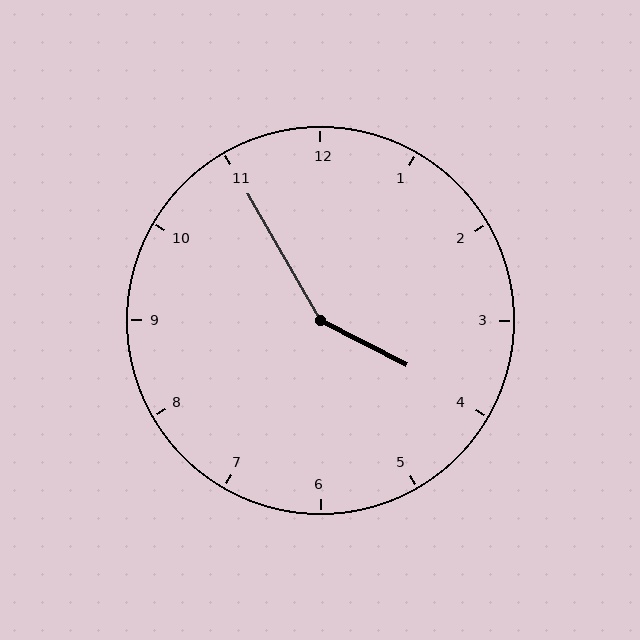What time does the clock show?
3:55.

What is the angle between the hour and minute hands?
Approximately 148 degrees.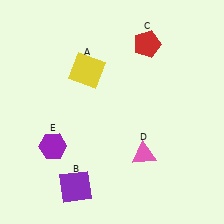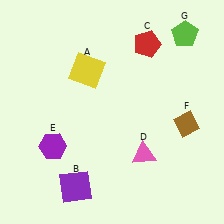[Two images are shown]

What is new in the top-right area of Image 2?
A lime pentagon (G) was added in the top-right area of Image 2.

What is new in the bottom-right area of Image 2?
A brown diamond (F) was added in the bottom-right area of Image 2.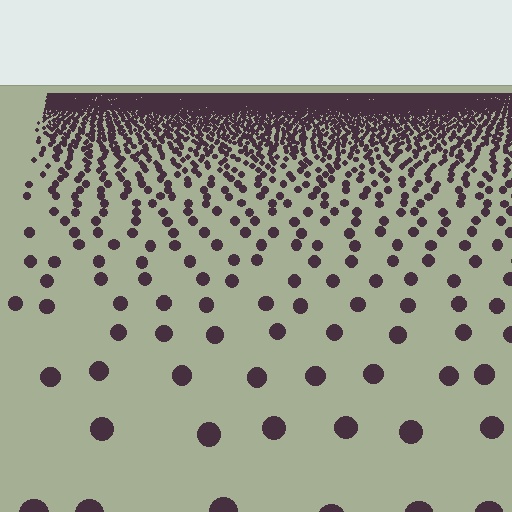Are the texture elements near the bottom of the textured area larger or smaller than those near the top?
Larger. Near the bottom, elements are closer to the viewer and appear at a bigger on-screen size.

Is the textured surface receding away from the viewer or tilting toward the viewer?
The surface is receding away from the viewer. Texture elements get smaller and denser toward the top.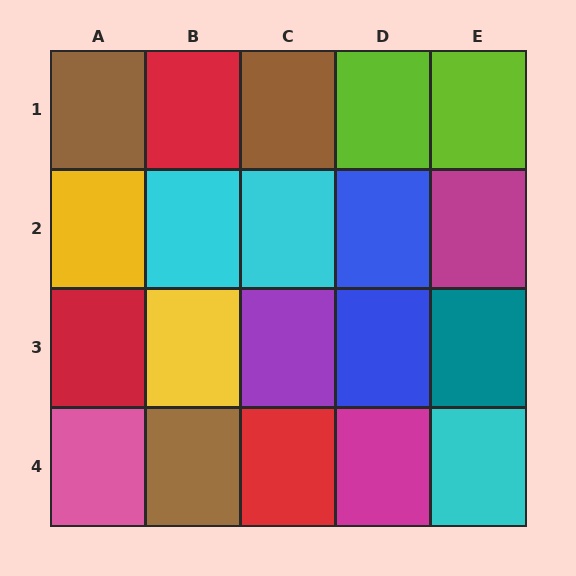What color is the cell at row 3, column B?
Yellow.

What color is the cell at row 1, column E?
Lime.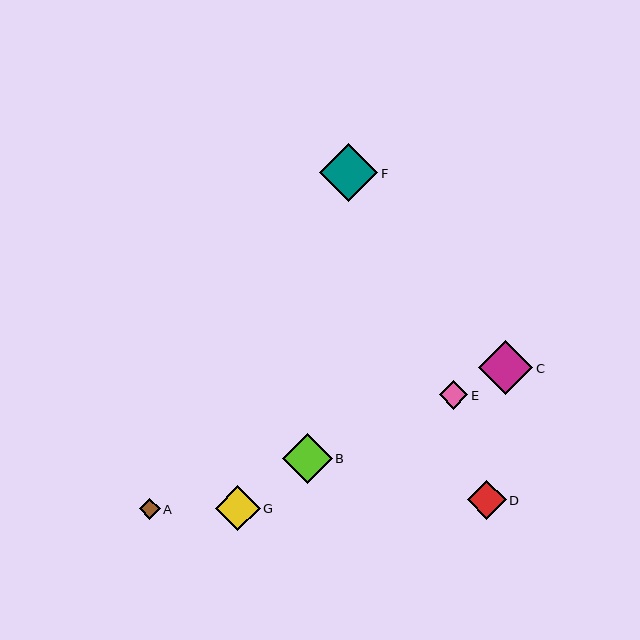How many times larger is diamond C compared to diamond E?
Diamond C is approximately 1.9 times the size of diamond E.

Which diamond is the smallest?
Diamond A is the smallest with a size of approximately 21 pixels.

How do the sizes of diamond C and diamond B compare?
Diamond C and diamond B are approximately the same size.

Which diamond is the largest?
Diamond F is the largest with a size of approximately 58 pixels.